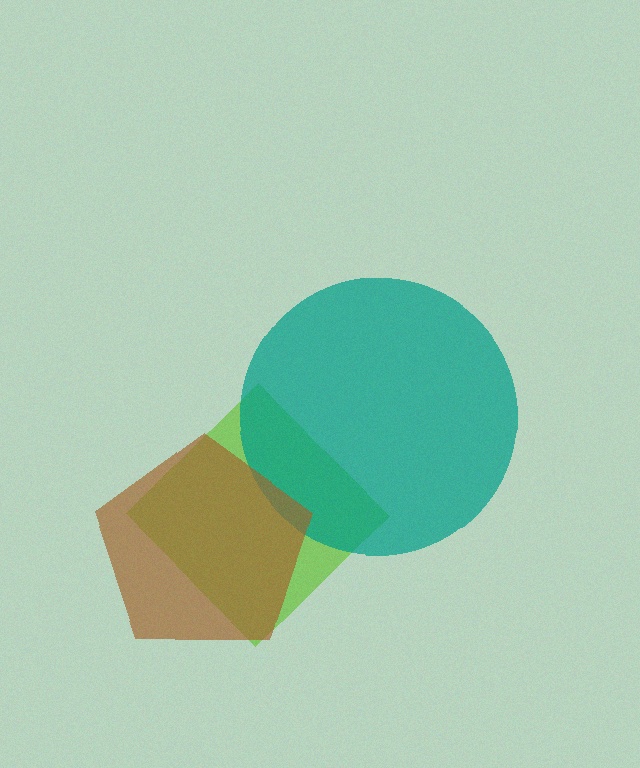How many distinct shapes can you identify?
There are 3 distinct shapes: a lime diamond, a teal circle, a brown pentagon.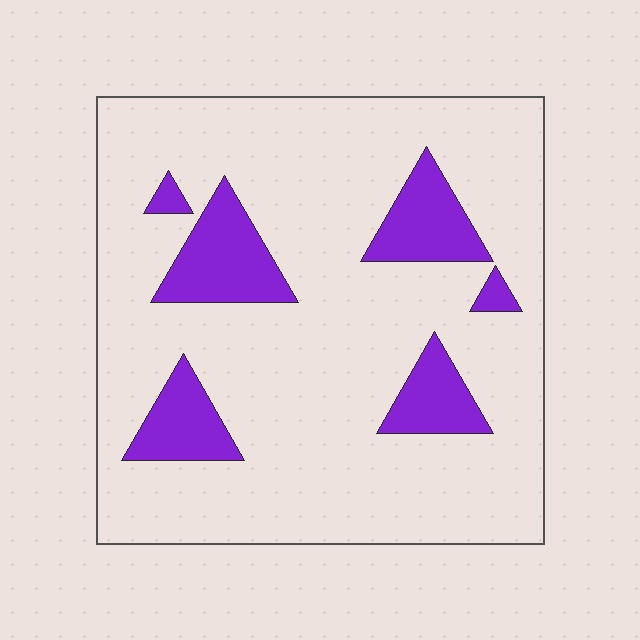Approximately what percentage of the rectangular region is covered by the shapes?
Approximately 15%.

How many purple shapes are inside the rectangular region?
6.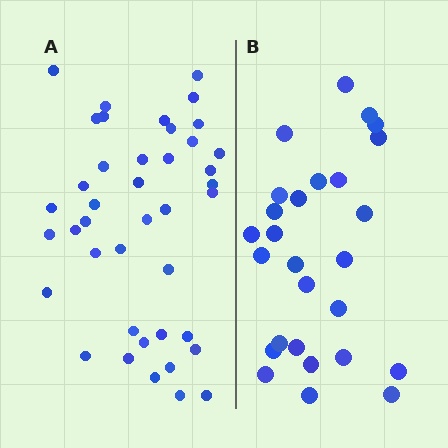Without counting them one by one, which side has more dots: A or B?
Region A (the left region) has more dots.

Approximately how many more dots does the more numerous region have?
Region A has approximately 15 more dots than region B.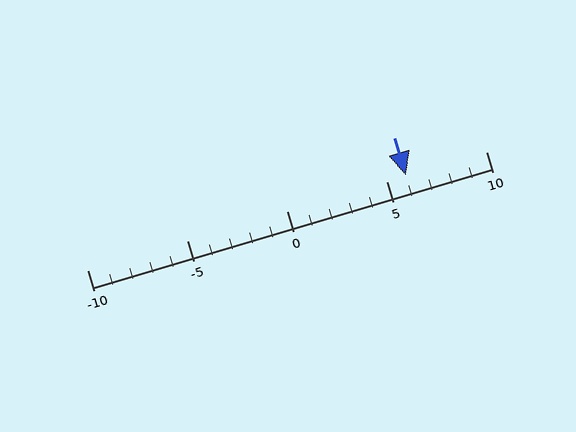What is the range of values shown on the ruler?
The ruler shows values from -10 to 10.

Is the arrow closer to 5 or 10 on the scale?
The arrow is closer to 5.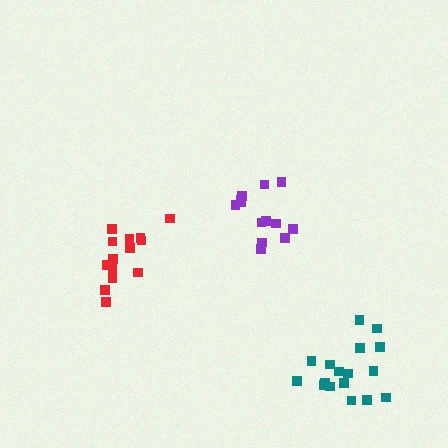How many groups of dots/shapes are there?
There are 3 groups.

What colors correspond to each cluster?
The clusters are colored: red, purple, teal.